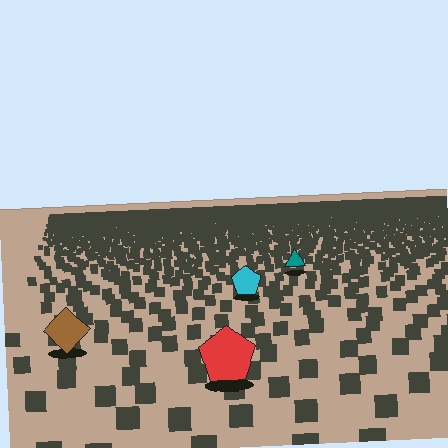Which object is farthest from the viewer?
The teal triangle is farthest from the viewer. It appears smaller and the ground texture around it is denser.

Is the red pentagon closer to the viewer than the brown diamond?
Yes. The red pentagon is closer — you can tell from the texture gradient: the ground texture is coarser near it.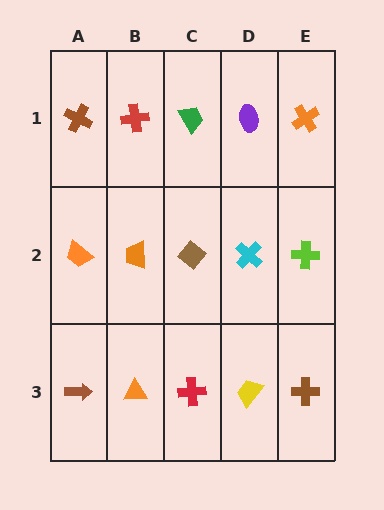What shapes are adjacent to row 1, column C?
A brown diamond (row 2, column C), a red cross (row 1, column B), a purple ellipse (row 1, column D).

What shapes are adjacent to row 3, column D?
A cyan cross (row 2, column D), a red cross (row 3, column C), a brown cross (row 3, column E).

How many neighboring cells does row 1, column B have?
3.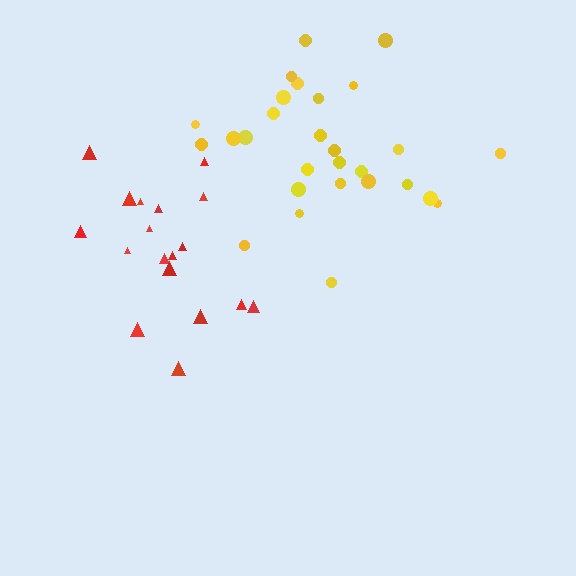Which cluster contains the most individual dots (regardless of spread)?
Yellow (28).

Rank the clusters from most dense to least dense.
yellow, red.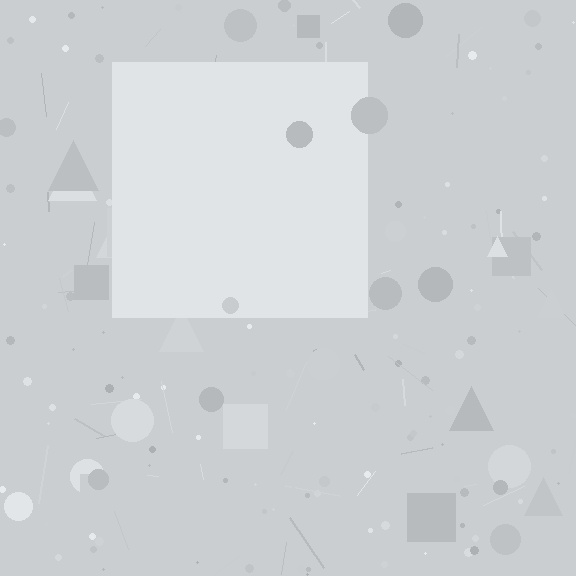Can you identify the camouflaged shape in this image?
The camouflaged shape is a square.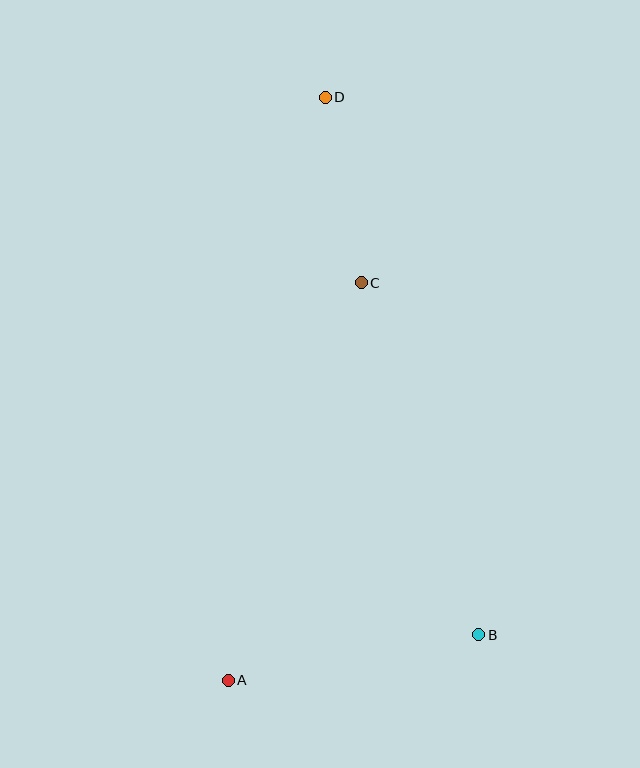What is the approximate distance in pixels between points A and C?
The distance between A and C is approximately 420 pixels.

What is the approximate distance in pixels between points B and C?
The distance between B and C is approximately 371 pixels.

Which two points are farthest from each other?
Points A and D are farthest from each other.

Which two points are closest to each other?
Points C and D are closest to each other.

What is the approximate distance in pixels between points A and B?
The distance between A and B is approximately 255 pixels.